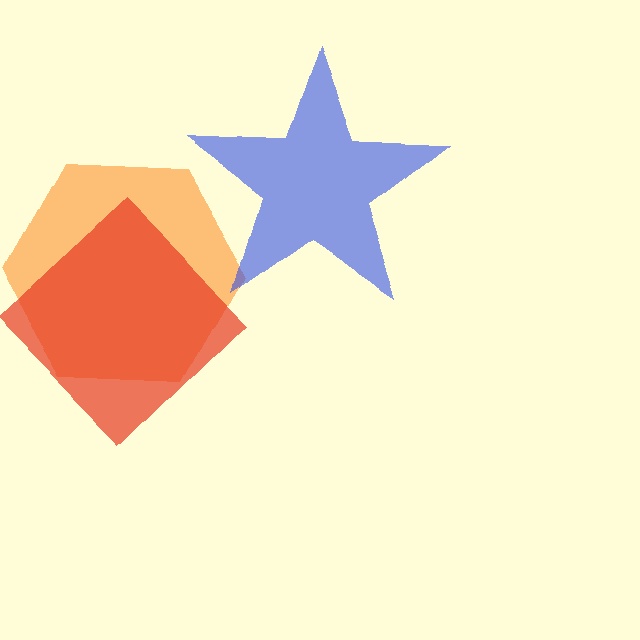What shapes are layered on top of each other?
The layered shapes are: an orange hexagon, a red diamond, a blue star.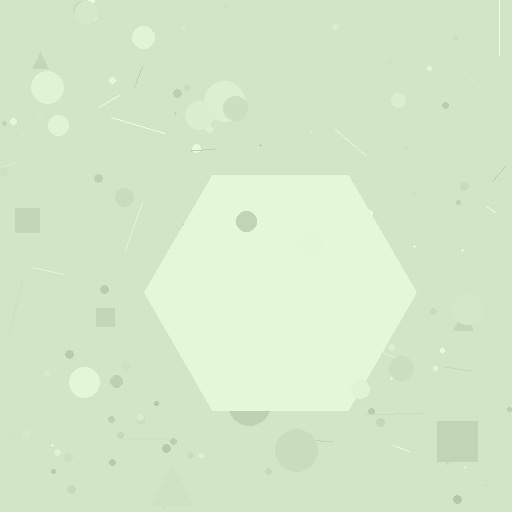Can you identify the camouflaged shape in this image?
The camouflaged shape is a hexagon.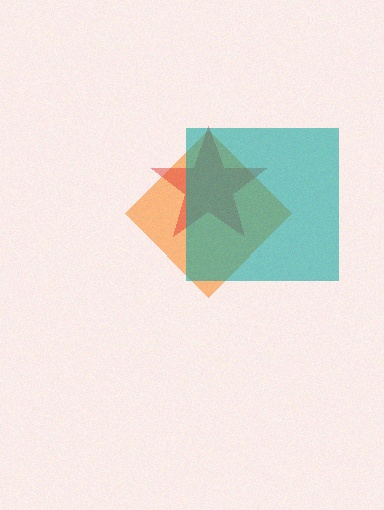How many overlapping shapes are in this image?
There are 3 overlapping shapes in the image.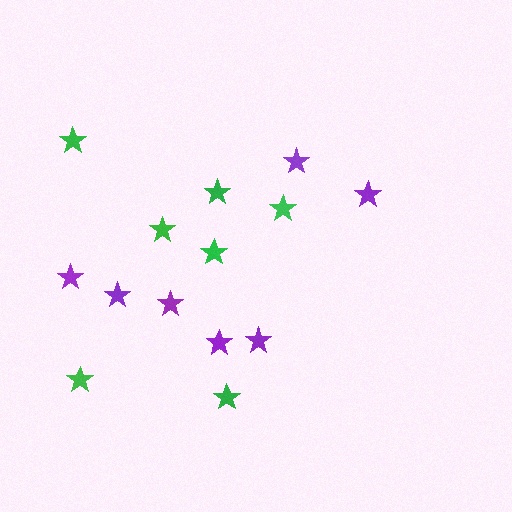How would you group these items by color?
There are 2 groups: one group of green stars (7) and one group of purple stars (7).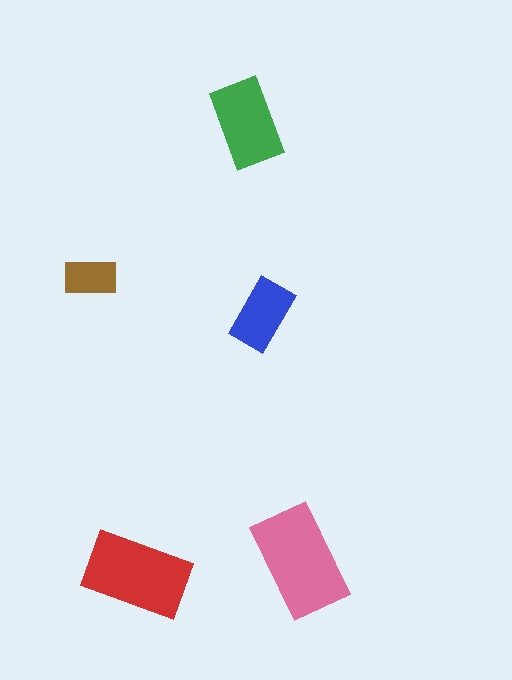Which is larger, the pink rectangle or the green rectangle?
The pink one.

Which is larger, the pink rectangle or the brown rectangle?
The pink one.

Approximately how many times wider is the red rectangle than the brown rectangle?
About 2 times wider.